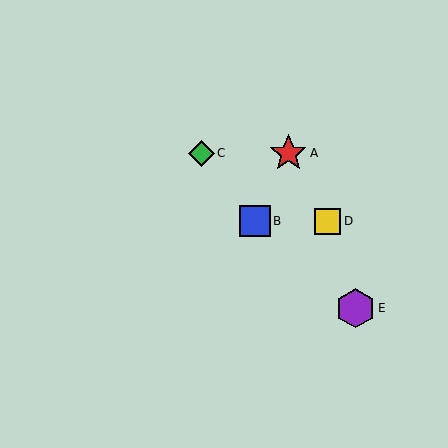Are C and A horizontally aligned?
Yes, both are at y≈153.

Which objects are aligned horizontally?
Objects A, C are aligned horizontally.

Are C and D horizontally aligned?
No, C is at y≈153 and D is at y≈221.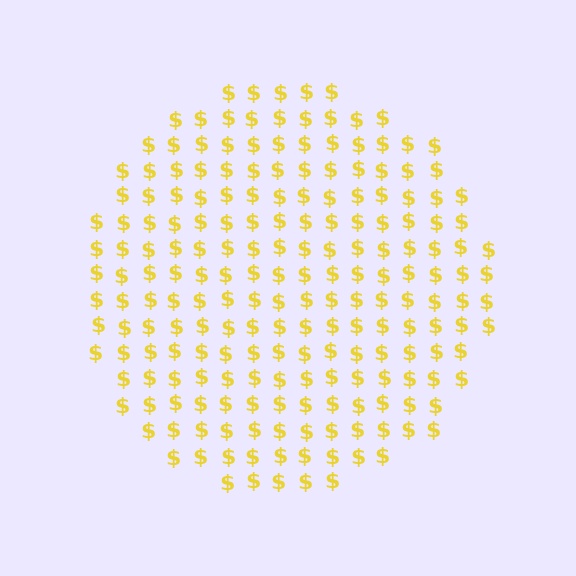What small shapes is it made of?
It is made of small dollar signs.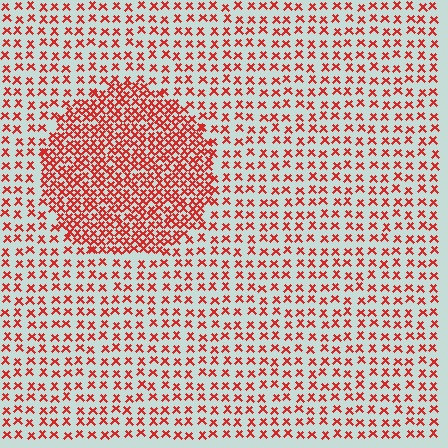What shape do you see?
I see a circle.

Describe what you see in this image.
The image contains small red elements arranged at two different densities. A circle-shaped region is visible where the elements are more densely packed than the surrounding area.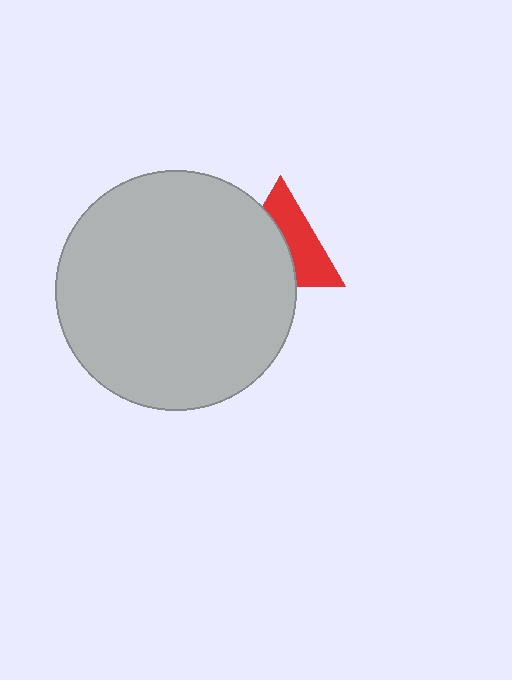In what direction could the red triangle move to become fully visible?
The red triangle could move right. That would shift it out from behind the light gray circle entirely.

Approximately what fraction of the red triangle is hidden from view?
Roughly 52% of the red triangle is hidden behind the light gray circle.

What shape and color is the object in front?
The object in front is a light gray circle.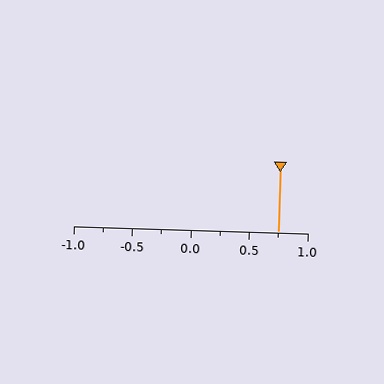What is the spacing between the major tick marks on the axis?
The major ticks are spaced 0.5 apart.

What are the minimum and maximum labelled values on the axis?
The axis runs from -1.0 to 1.0.